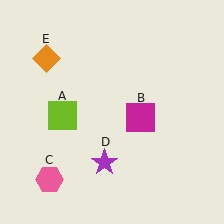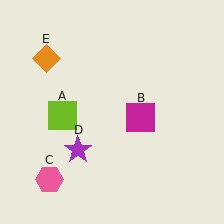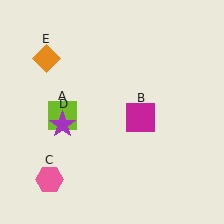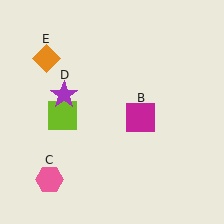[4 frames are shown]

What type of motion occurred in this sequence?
The purple star (object D) rotated clockwise around the center of the scene.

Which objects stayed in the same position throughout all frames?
Lime square (object A) and magenta square (object B) and pink hexagon (object C) and orange diamond (object E) remained stationary.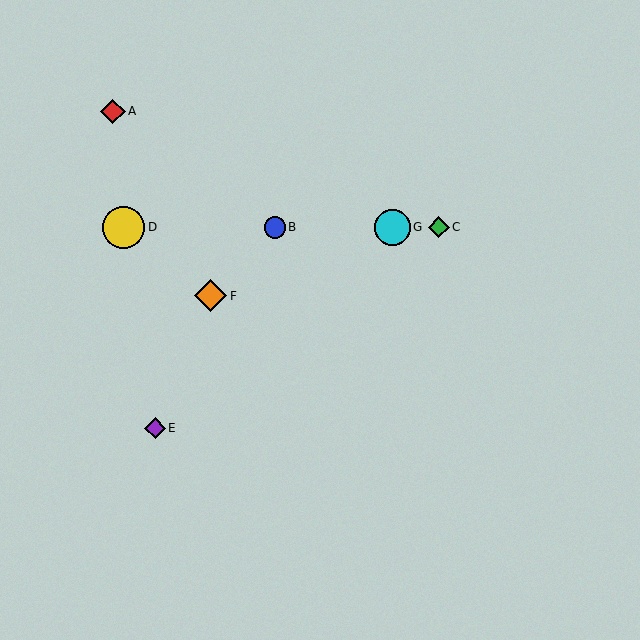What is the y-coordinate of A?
Object A is at y≈111.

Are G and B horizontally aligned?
Yes, both are at y≈227.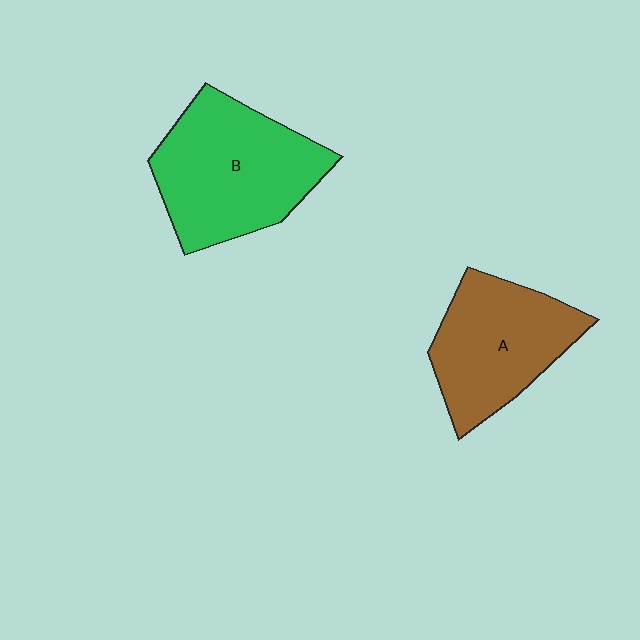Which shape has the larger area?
Shape B (green).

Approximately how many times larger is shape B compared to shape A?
Approximately 1.2 times.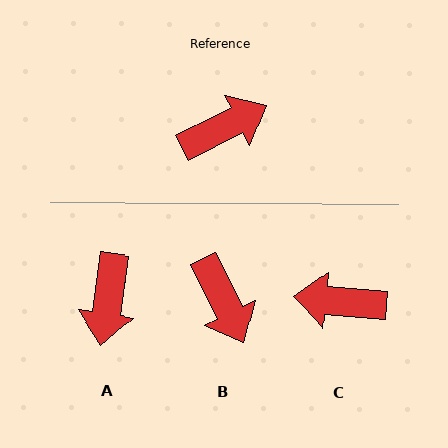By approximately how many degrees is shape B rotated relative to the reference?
Approximately 90 degrees clockwise.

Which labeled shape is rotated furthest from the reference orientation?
C, about 148 degrees away.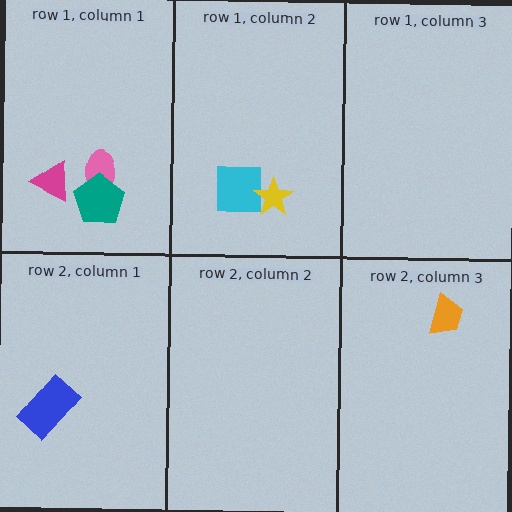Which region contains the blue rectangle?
The row 2, column 1 region.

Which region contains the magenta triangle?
The row 1, column 1 region.